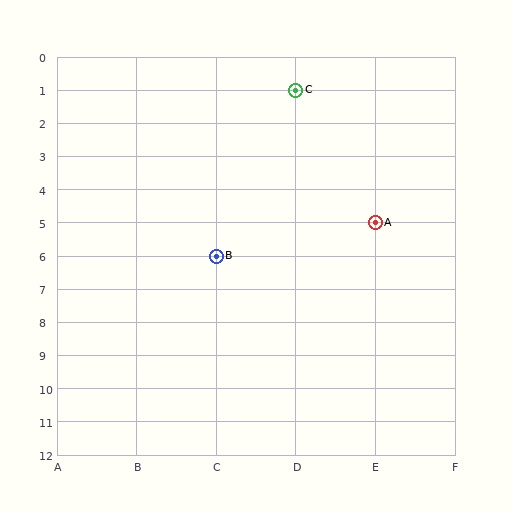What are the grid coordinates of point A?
Point A is at grid coordinates (E, 5).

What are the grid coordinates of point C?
Point C is at grid coordinates (D, 1).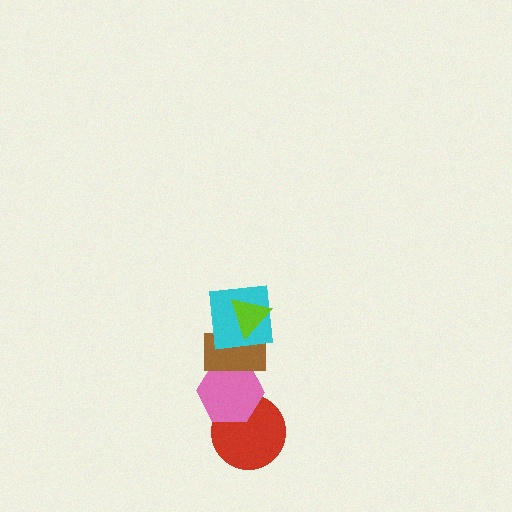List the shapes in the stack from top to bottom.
From top to bottom: the lime triangle, the cyan square, the brown rectangle, the pink hexagon, the red circle.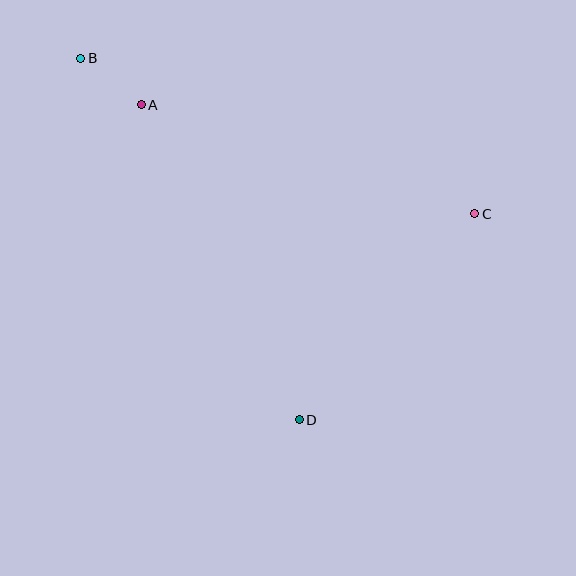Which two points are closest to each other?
Points A and B are closest to each other.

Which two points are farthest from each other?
Points B and C are farthest from each other.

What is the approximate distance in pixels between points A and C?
The distance between A and C is approximately 351 pixels.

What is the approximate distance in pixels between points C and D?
The distance between C and D is approximately 270 pixels.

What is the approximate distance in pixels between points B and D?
The distance between B and D is approximately 422 pixels.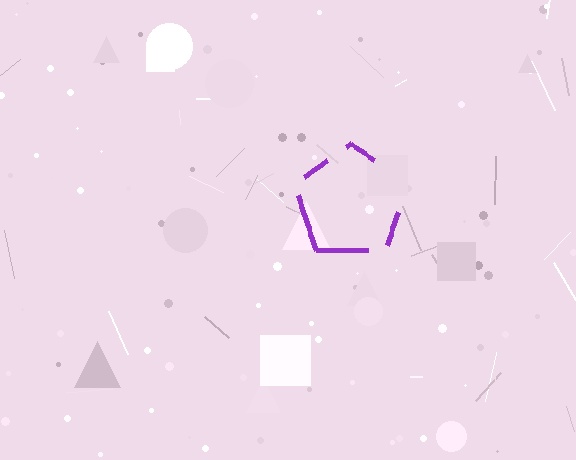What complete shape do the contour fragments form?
The contour fragments form a pentagon.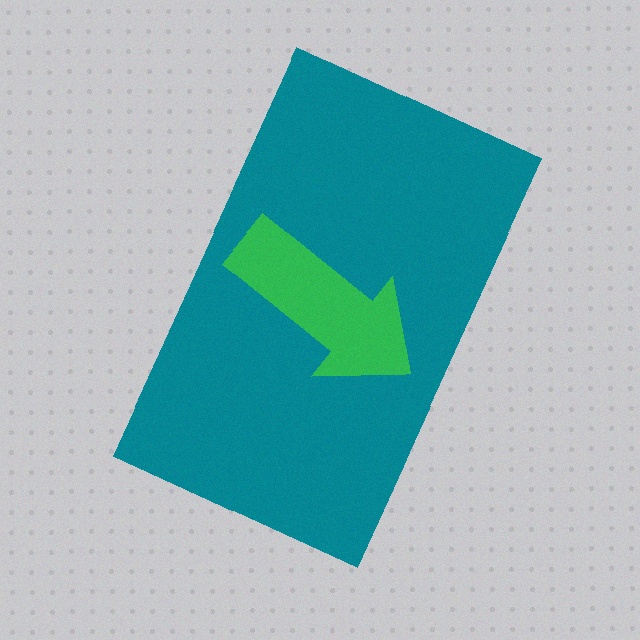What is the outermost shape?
The teal rectangle.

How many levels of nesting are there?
2.